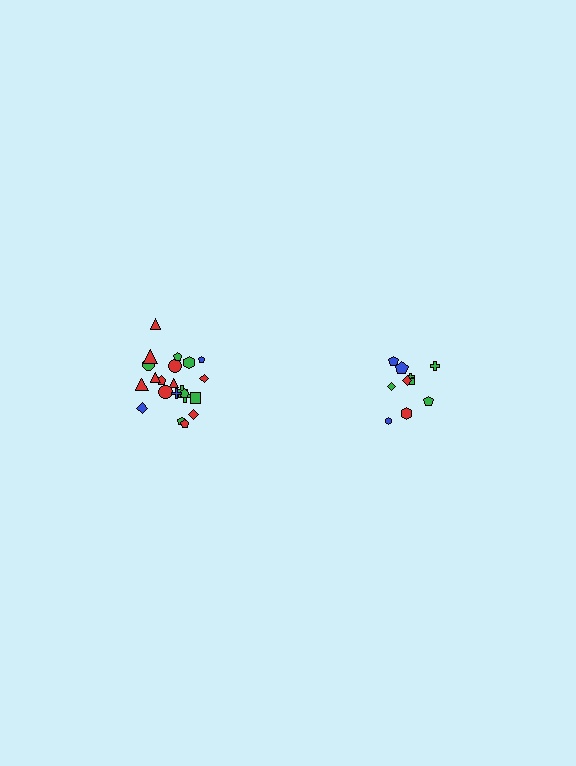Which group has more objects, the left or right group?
The left group.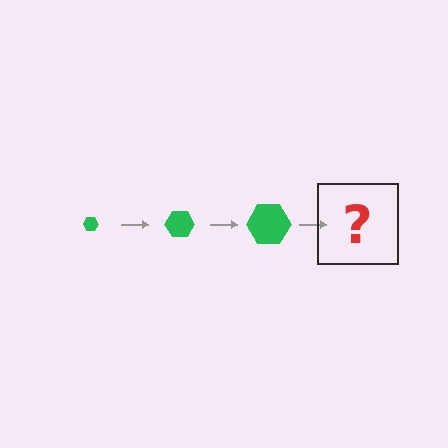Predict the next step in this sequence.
The next step is a green hexagon, larger than the previous one.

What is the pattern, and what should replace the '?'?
The pattern is that the hexagon gets progressively larger each step. The '?' should be a green hexagon, larger than the previous one.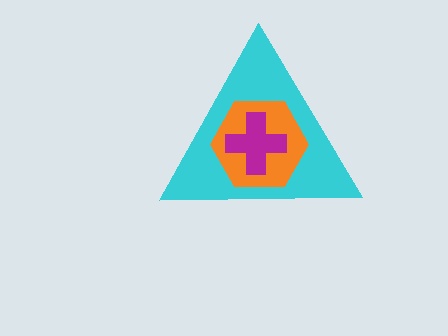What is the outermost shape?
The cyan triangle.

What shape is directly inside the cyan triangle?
The orange hexagon.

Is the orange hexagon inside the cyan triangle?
Yes.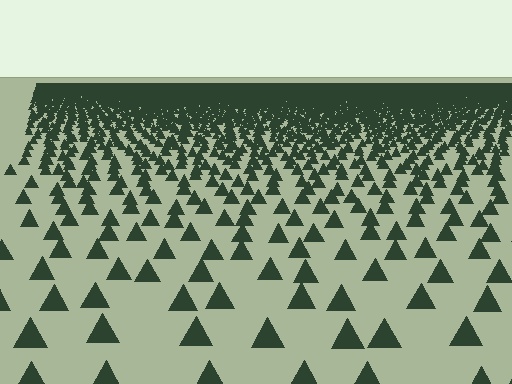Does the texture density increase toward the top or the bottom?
Density increases toward the top.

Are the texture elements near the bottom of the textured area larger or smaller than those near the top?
Larger. Near the bottom, elements are closer to the viewer and appear at a bigger on-screen size.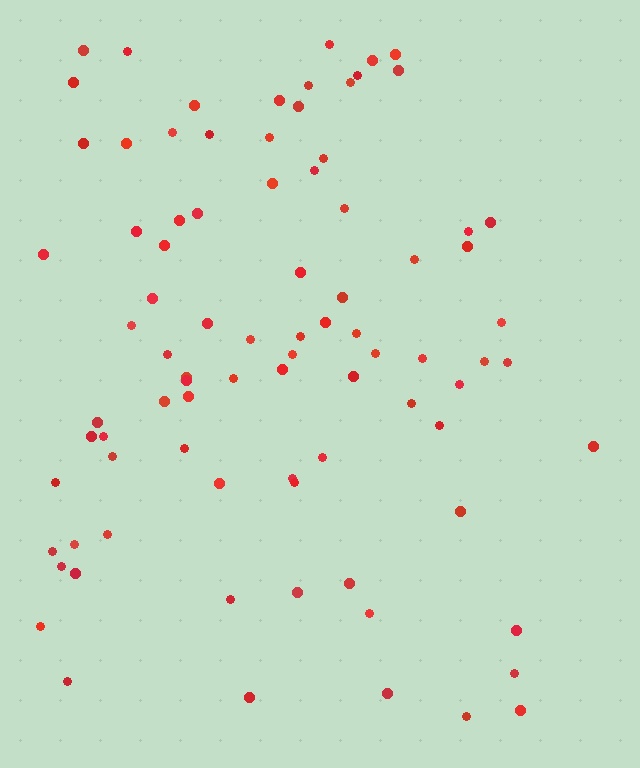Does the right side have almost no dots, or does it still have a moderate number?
Still a moderate number, just noticeably fewer than the left.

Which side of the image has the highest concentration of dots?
The left.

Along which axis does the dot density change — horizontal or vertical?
Horizontal.